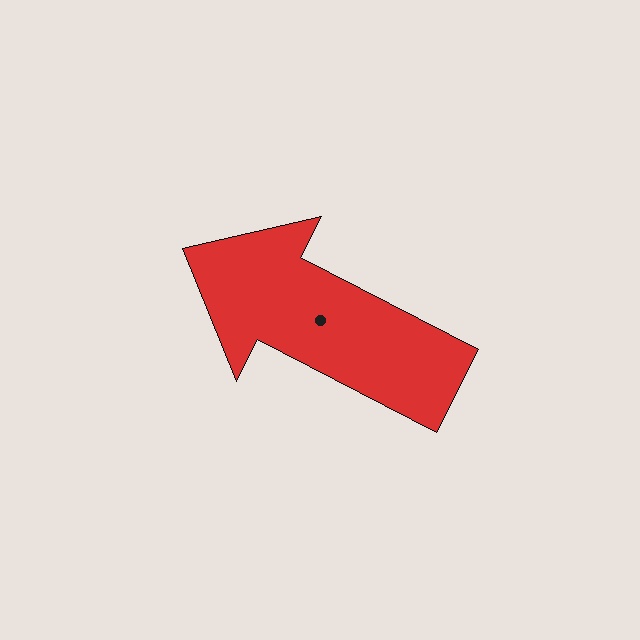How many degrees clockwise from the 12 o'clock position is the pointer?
Approximately 297 degrees.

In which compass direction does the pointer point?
Northwest.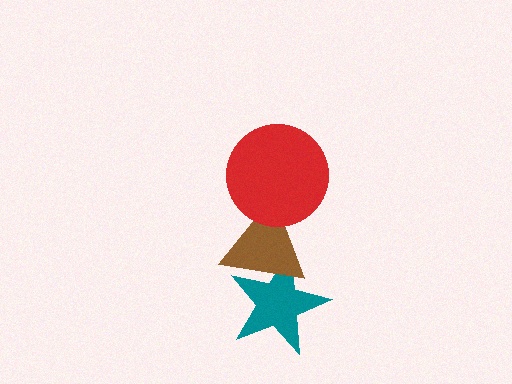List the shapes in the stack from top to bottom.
From top to bottom: the red circle, the brown triangle, the teal star.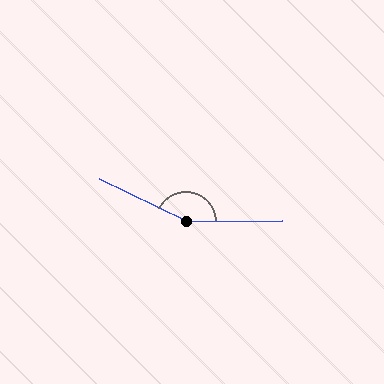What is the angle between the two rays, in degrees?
Approximately 153 degrees.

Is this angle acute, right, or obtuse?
It is obtuse.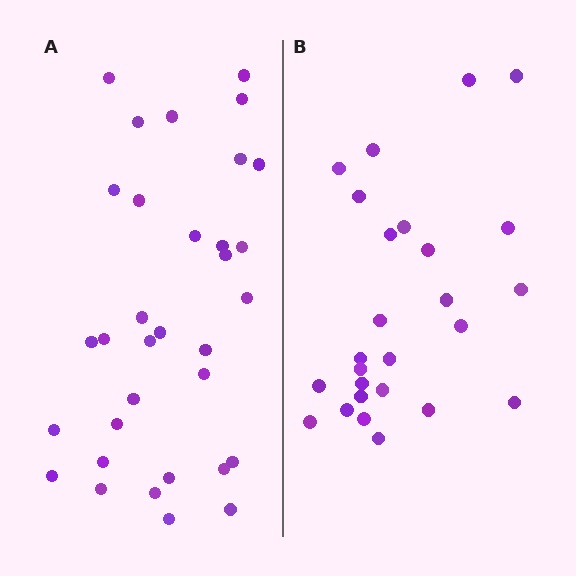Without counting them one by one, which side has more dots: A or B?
Region A (the left region) has more dots.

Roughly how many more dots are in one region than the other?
Region A has roughly 8 or so more dots than region B.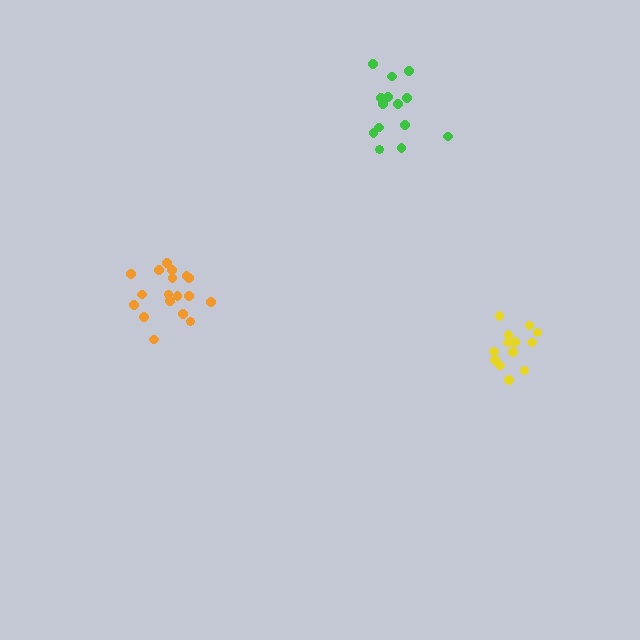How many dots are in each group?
Group 1: 18 dots, Group 2: 14 dots, Group 3: 13 dots (45 total).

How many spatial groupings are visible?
There are 3 spatial groupings.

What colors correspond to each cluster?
The clusters are colored: orange, green, yellow.